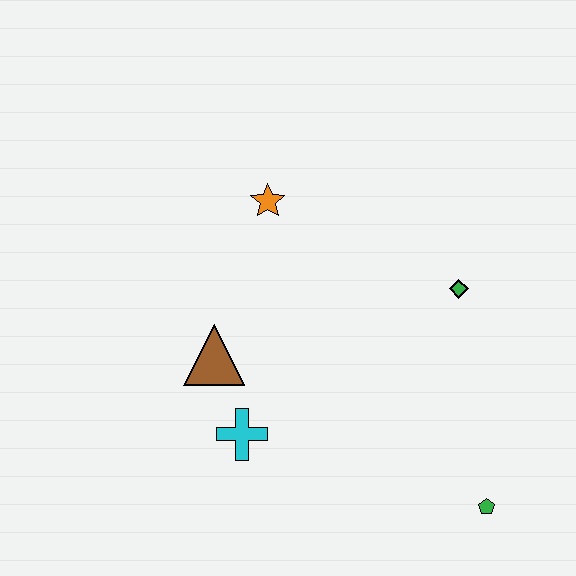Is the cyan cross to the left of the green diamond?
Yes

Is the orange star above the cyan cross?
Yes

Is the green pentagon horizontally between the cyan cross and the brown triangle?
No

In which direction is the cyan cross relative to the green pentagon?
The cyan cross is to the left of the green pentagon.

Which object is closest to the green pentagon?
The green diamond is closest to the green pentagon.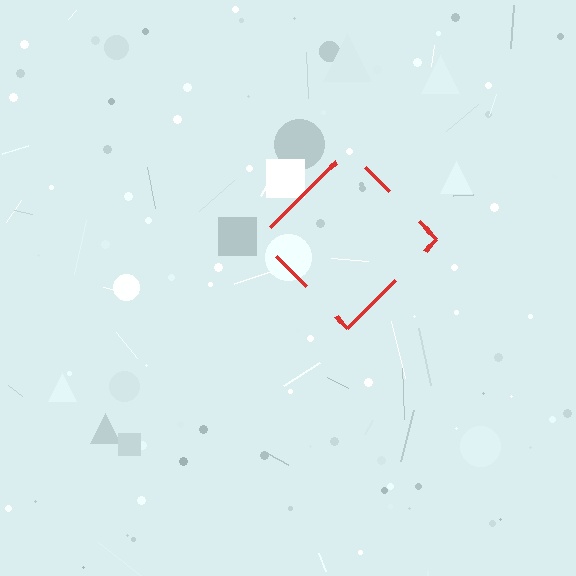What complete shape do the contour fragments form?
The contour fragments form a diamond.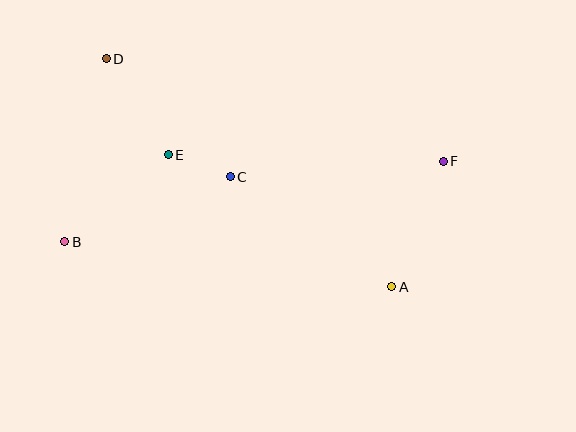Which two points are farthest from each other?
Points B and F are farthest from each other.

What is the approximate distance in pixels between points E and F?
The distance between E and F is approximately 275 pixels.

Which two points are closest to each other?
Points C and E are closest to each other.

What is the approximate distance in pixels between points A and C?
The distance between A and C is approximately 195 pixels.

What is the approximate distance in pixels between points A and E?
The distance between A and E is approximately 259 pixels.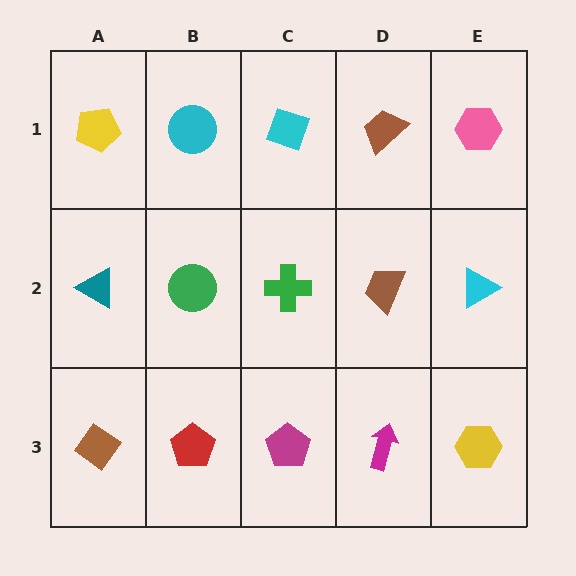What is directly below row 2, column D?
A magenta arrow.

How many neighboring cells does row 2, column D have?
4.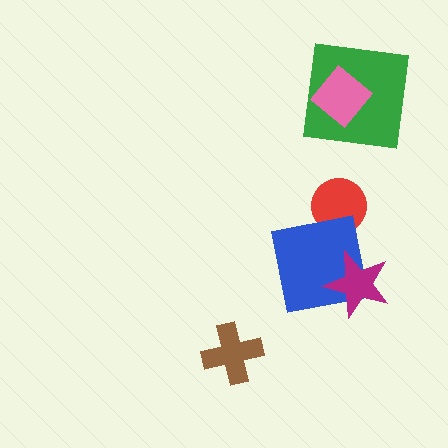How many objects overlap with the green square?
1 object overlaps with the green square.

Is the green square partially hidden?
Yes, it is partially covered by another shape.